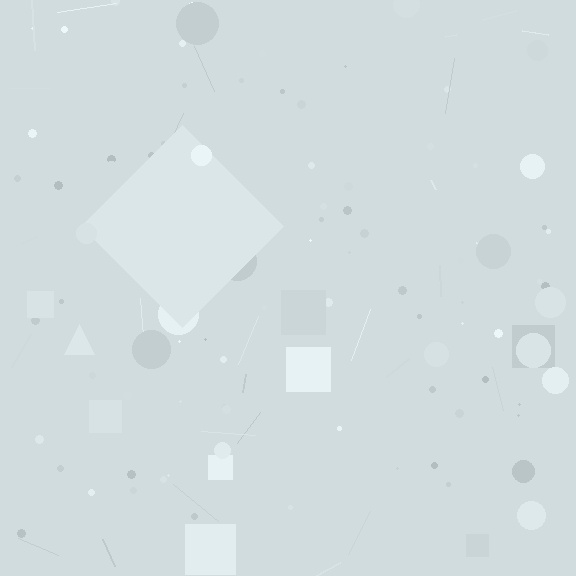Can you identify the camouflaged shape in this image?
The camouflaged shape is a diamond.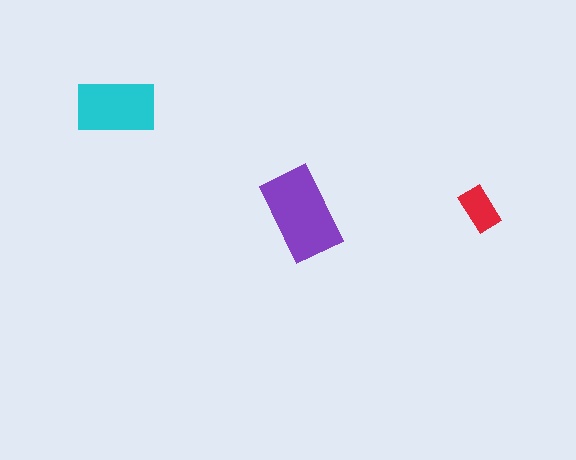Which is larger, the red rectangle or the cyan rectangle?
The cyan one.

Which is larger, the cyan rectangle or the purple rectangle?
The purple one.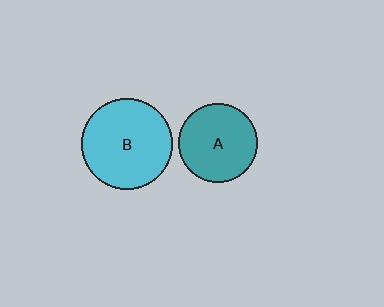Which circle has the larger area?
Circle B (cyan).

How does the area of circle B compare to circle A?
Approximately 1.3 times.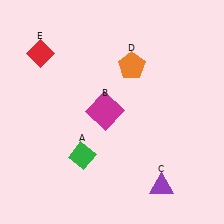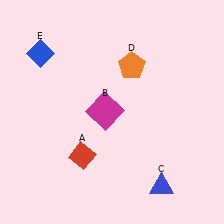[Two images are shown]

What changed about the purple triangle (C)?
In Image 1, C is purple. In Image 2, it changed to blue.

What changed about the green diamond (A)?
In Image 1, A is green. In Image 2, it changed to red.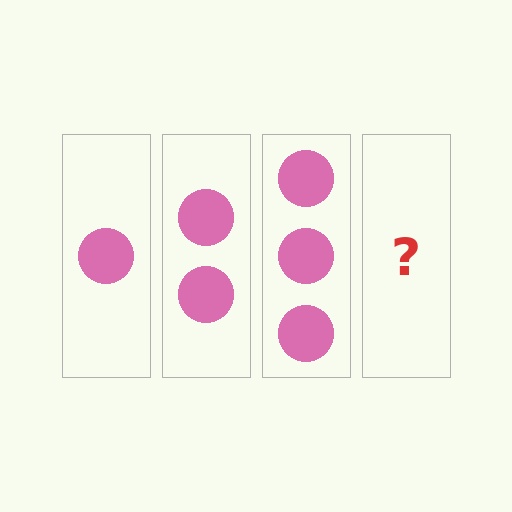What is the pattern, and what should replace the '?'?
The pattern is that each step adds one more circle. The '?' should be 4 circles.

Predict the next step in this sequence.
The next step is 4 circles.